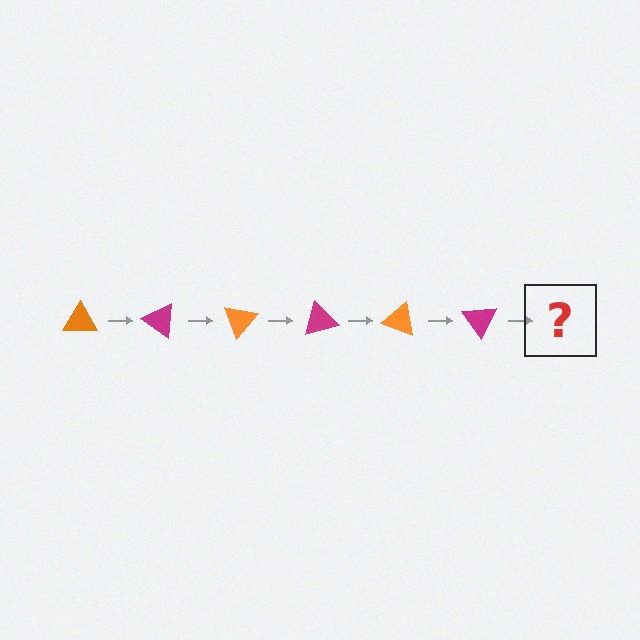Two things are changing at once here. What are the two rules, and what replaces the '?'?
The two rules are that it rotates 35 degrees each step and the color cycles through orange and magenta. The '?' should be an orange triangle, rotated 210 degrees from the start.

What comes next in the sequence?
The next element should be an orange triangle, rotated 210 degrees from the start.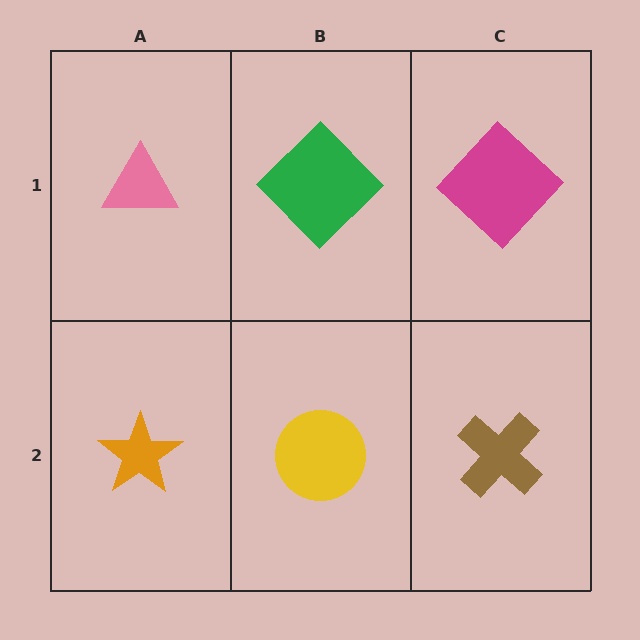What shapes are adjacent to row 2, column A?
A pink triangle (row 1, column A), a yellow circle (row 2, column B).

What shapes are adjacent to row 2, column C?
A magenta diamond (row 1, column C), a yellow circle (row 2, column B).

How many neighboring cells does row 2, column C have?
2.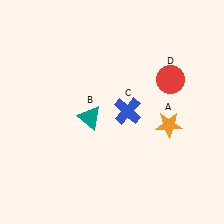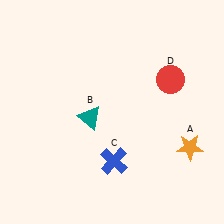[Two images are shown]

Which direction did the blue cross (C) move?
The blue cross (C) moved down.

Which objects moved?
The objects that moved are: the orange star (A), the blue cross (C).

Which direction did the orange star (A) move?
The orange star (A) moved down.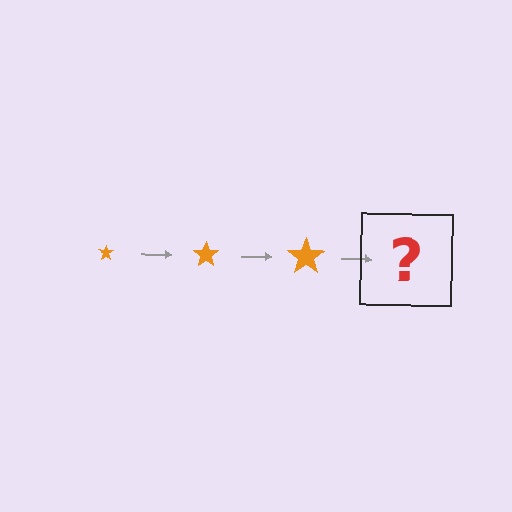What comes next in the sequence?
The next element should be an orange star, larger than the previous one.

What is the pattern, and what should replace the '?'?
The pattern is that the star gets progressively larger each step. The '?' should be an orange star, larger than the previous one.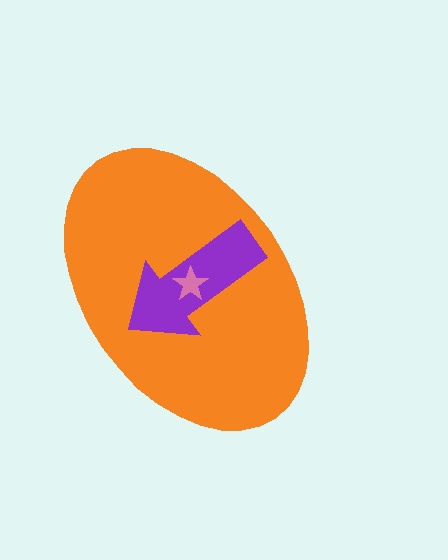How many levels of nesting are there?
3.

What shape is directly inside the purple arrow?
The pink star.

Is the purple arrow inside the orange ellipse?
Yes.